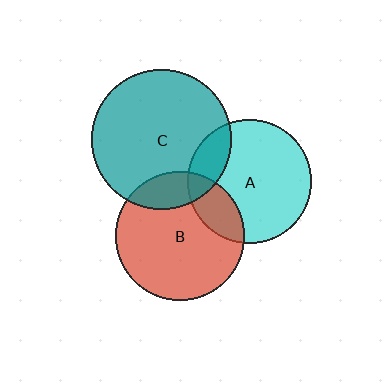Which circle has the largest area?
Circle C (teal).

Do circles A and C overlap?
Yes.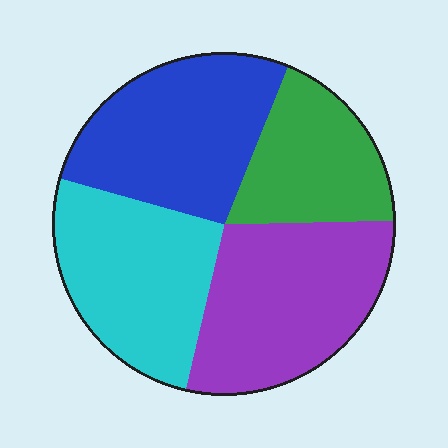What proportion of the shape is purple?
Purple takes up about one quarter (1/4) of the shape.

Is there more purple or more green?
Purple.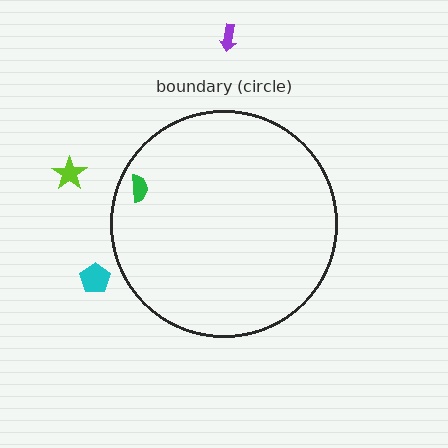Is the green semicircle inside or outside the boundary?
Inside.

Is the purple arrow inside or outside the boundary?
Outside.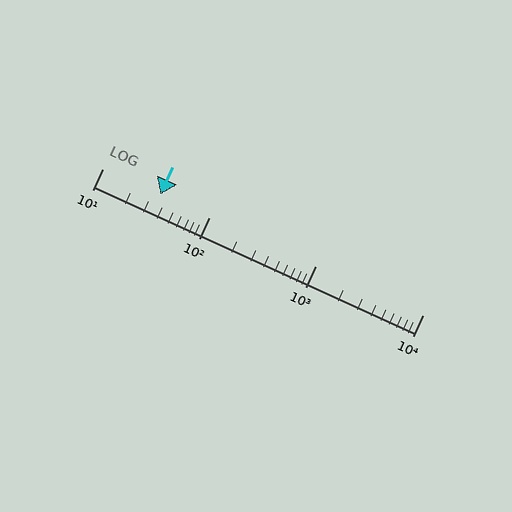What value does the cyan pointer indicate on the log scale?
The pointer indicates approximately 35.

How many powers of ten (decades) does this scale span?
The scale spans 3 decades, from 10 to 10000.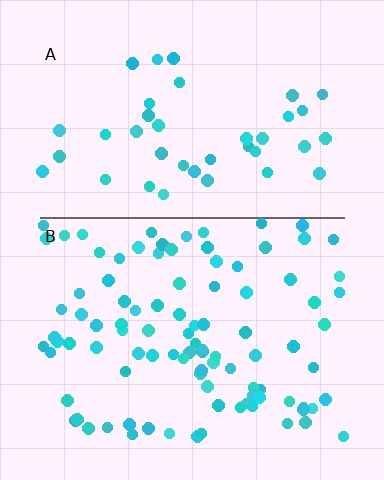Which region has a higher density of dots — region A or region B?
B (the bottom).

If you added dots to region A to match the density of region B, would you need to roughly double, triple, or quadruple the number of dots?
Approximately double.